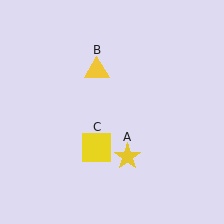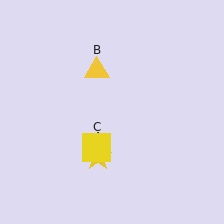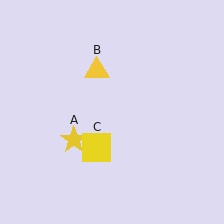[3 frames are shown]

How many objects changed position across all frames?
1 object changed position: yellow star (object A).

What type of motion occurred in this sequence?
The yellow star (object A) rotated clockwise around the center of the scene.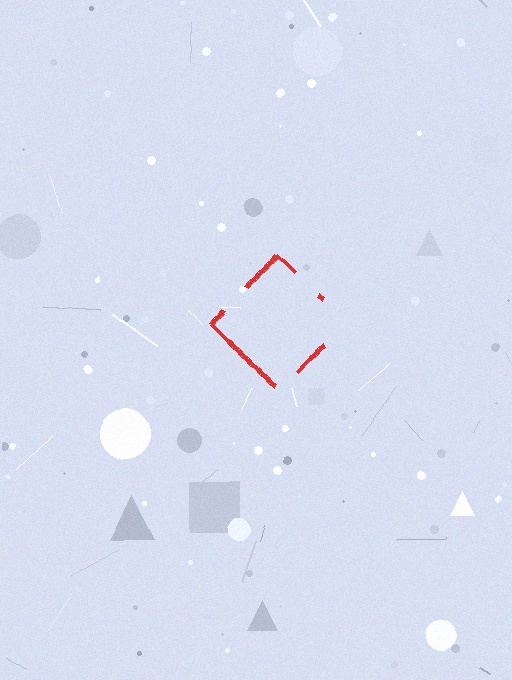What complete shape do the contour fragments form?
The contour fragments form a diamond.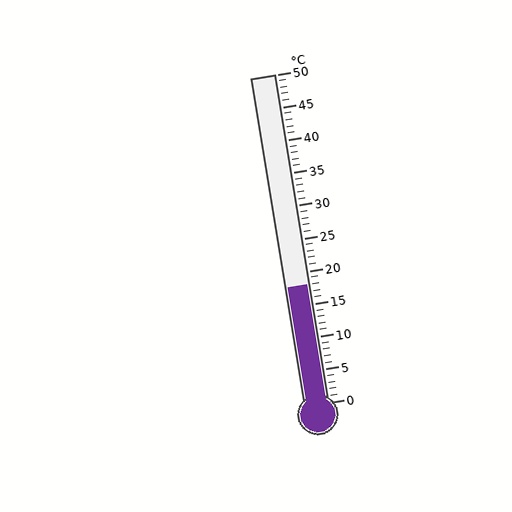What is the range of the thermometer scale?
The thermometer scale ranges from 0°C to 50°C.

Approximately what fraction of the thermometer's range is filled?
The thermometer is filled to approximately 35% of its range.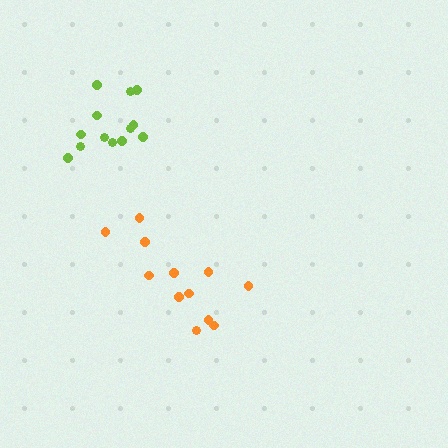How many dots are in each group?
Group 1: 12 dots, Group 2: 13 dots (25 total).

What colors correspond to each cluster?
The clusters are colored: orange, lime.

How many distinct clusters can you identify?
There are 2 distinct clusters.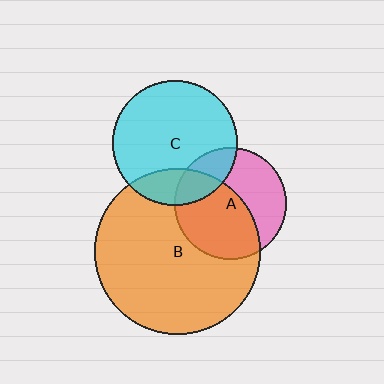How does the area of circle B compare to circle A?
Approximately 2.2 times.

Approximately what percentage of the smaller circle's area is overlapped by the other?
Approximately 55%.